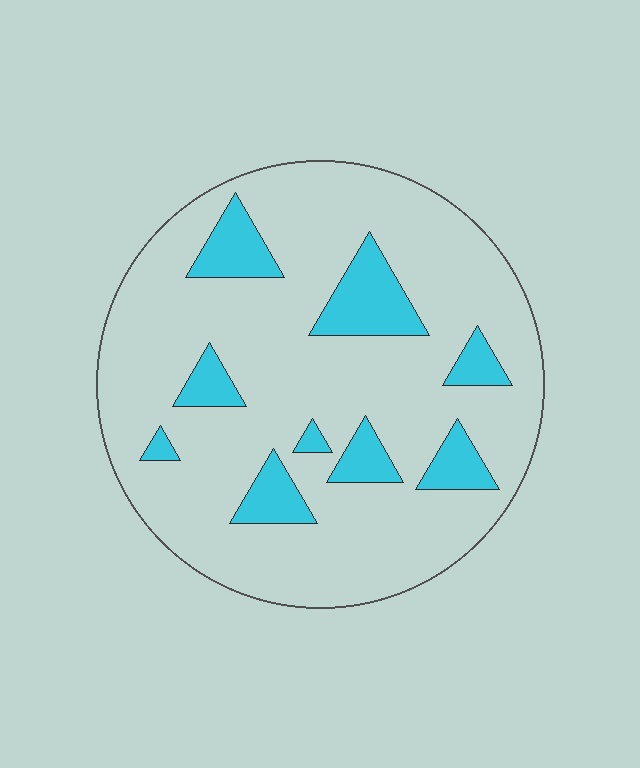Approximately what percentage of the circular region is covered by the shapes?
Approximately 15%.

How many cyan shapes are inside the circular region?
9.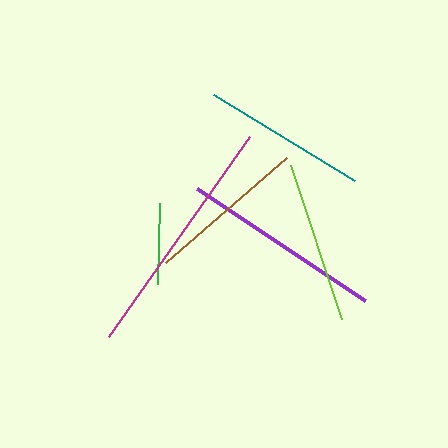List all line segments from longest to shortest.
From longest to shortest: magenta, purple, teal, lime, brown, green.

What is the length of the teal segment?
The teal segment is approximately 165 pixels long.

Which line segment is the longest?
The magenta line is the longest at approximately 245 pixels.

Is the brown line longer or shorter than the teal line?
The teal line is longer than the brown line.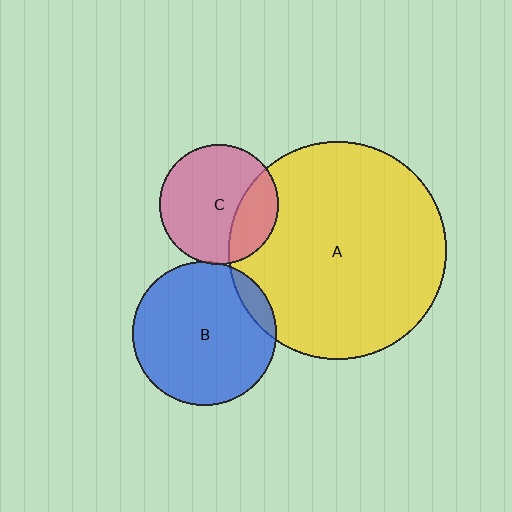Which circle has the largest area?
Circle A (yellow).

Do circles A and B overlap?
Yes.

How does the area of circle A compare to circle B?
Approximately 2.3 times.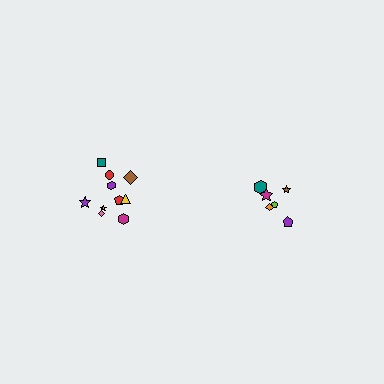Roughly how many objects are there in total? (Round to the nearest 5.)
Roughly 15 objects in total.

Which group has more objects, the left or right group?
The left group.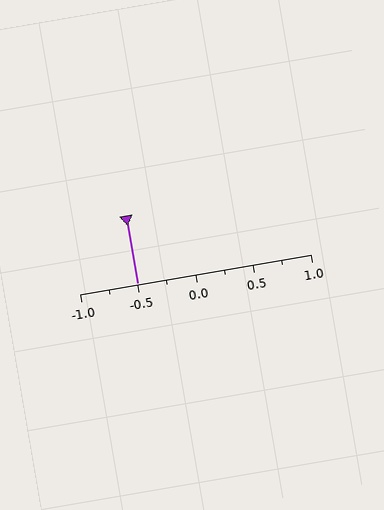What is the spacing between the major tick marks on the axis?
The major ticks are spaced 0.5 apart.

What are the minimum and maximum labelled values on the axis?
The axis runs from -1.0 to 1.0.